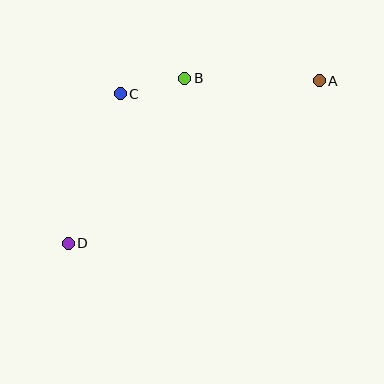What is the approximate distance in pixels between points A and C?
The distance between A and C is approximately 199 pixels.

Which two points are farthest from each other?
Points A and D are farthest from each other.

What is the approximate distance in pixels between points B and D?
The distance between B and D is approximately 202 pixels.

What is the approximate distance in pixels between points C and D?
The distance between C and D is approximately 158 pixels.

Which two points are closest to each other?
Points B and C are closest to each other.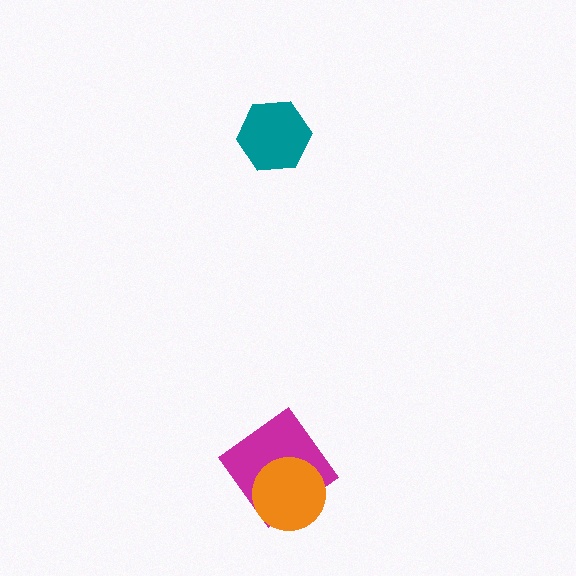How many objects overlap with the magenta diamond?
1 object overlaps with the magenta diamond.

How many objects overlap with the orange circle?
1 object overlaps with the orange circle.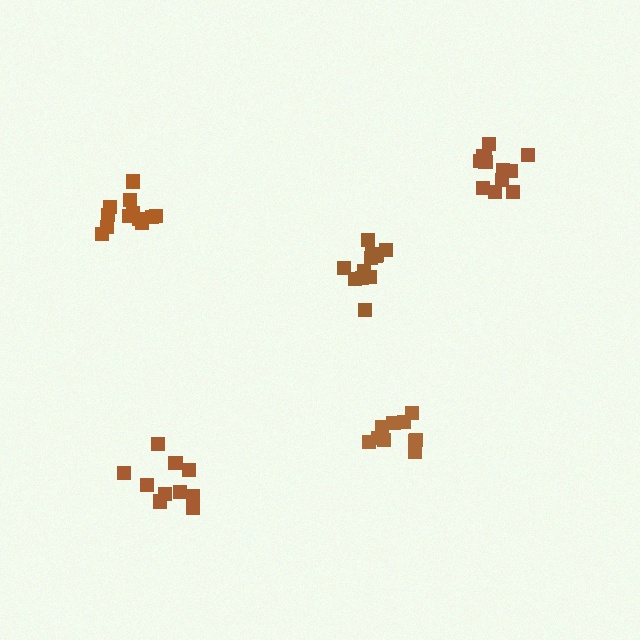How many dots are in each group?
Group 1: 12 dots, Group 2: 10 dots, Group 3: 12 dots, Group 4: 12 dots, Group 5: 10 dots (56 total).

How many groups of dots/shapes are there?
There are 5 groups.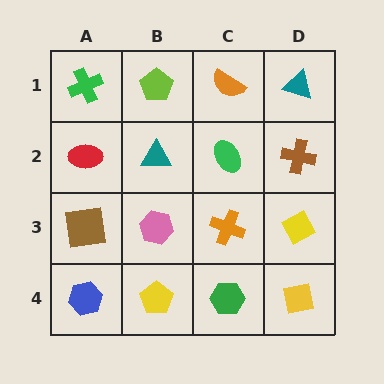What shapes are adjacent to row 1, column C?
A green ellipse (row 2, column C), a lime pentagon (row 1, column B), a teal triangle (row 1, column D).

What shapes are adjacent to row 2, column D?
A teal triangle (row 1, column D), a yellow diamond (row 3, column D), a green ellipse (row 2, column C).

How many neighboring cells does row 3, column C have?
4.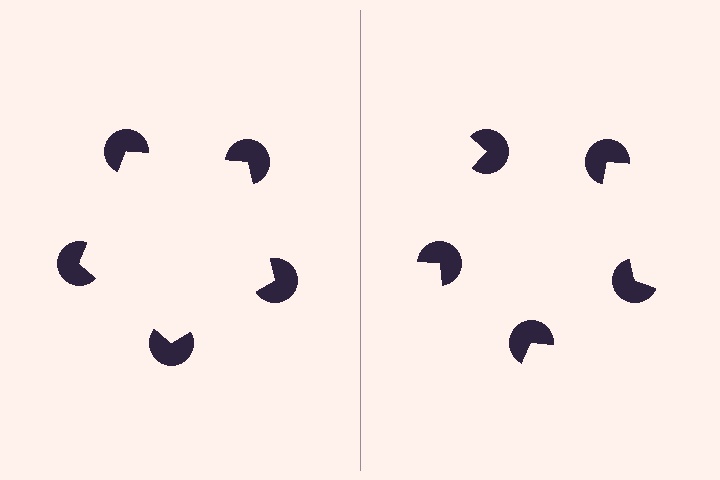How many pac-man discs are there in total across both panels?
10 — 5 on each side.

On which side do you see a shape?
An illusory pentagon appears on the left side. On the right side the wedge cuts are rotated, so no coherent shape forms.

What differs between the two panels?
The pac-man discs are positioned identically on both sides; only the wedge orientations differ. On the left they align to a pentagon; on the right they are misaligned.